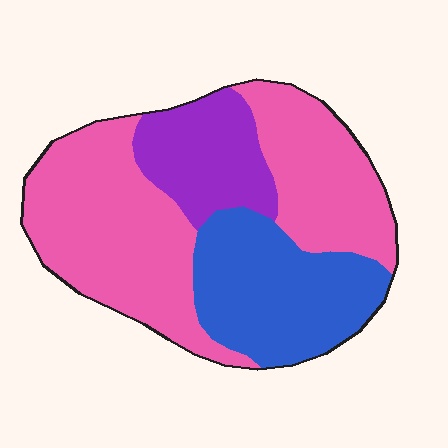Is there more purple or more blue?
Blue.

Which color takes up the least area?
Purple, at roughly 15%.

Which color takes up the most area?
Pink, at roughly 55%.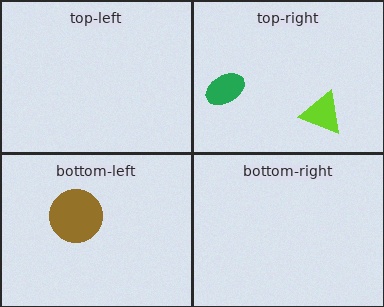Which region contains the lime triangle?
The top-right region.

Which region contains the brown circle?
The bottom-left region.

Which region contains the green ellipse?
The top-right region.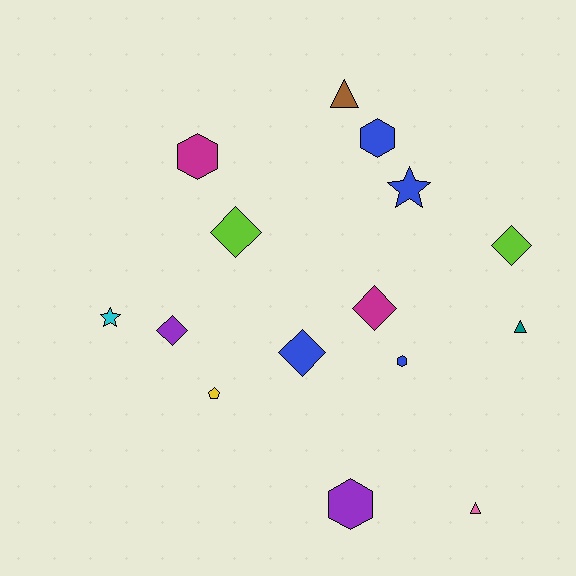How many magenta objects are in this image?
There are 2 magenta objects.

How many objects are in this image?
There are 15 objects.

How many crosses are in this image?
There are no crosses.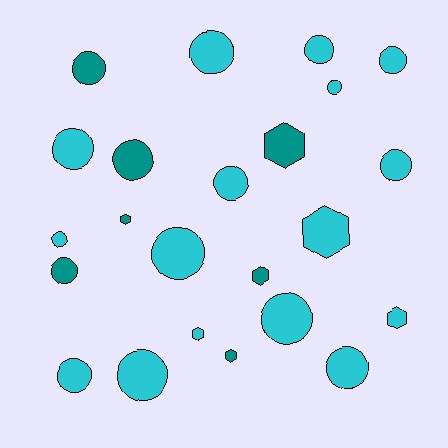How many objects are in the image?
There are 23 objects.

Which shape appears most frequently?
Circle, with 16 objects.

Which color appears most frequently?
Cyan, with 16 objects.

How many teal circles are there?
There are 3 teal circles.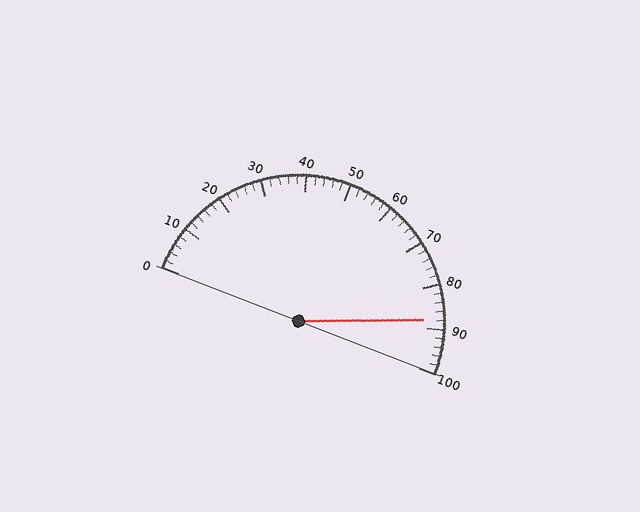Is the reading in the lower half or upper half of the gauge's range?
The reading is in the upper half of the range (0 to 100).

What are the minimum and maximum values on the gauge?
The gauge ranges from 0 to 100.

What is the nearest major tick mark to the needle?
The nearest major tick mark is 90.